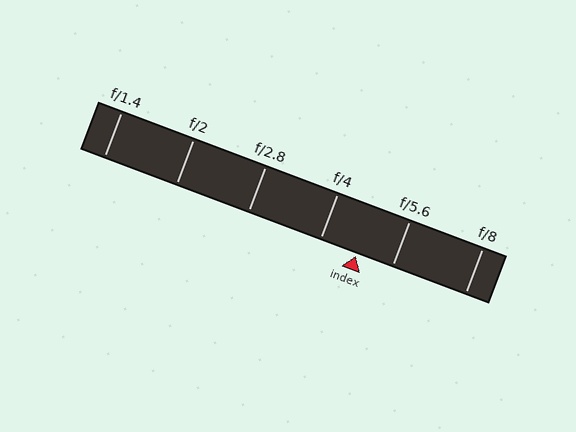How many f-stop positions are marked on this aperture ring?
There are 6 f-stop positions marked.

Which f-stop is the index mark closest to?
The index mark is closest to f/5.6.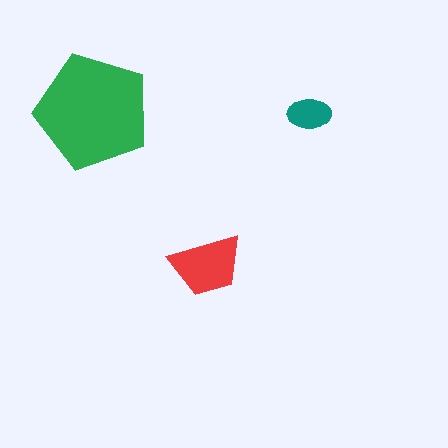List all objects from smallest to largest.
The teal ellipse, the red trapezoid, the green pentagon.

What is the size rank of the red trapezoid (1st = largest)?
2nd.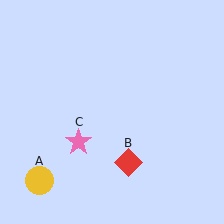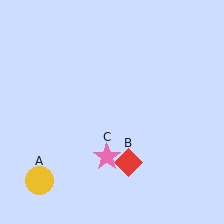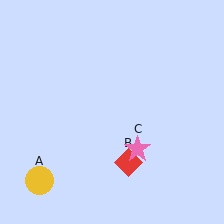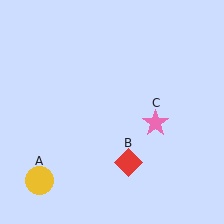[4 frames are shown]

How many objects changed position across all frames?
1 object changed position: pink star (object C).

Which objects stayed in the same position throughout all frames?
Yellow circle (object A) and red diamond (object B) remained stationary.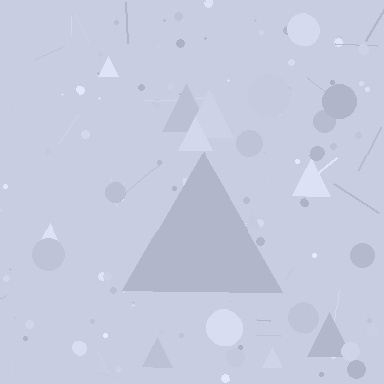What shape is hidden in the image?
A triangle is hidden in the image.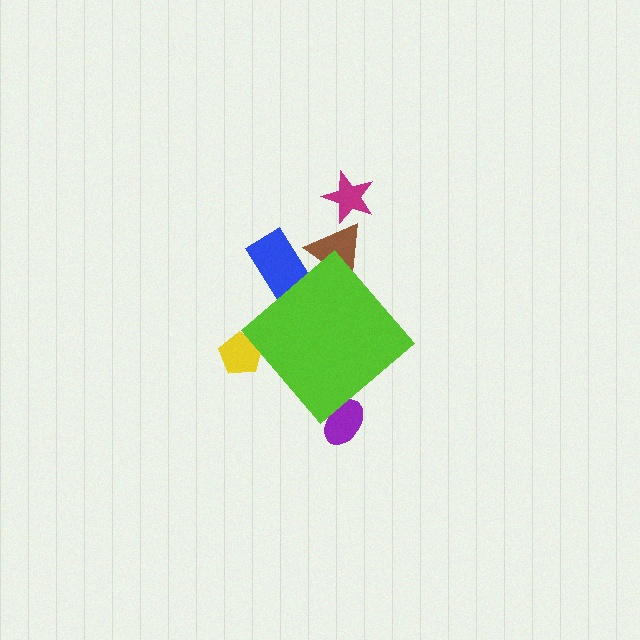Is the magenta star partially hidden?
No, the magenta star is fully visible.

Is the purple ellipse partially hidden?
Yes, the purple ellipse is partially hidden behind the lime diamond.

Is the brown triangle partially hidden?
Yes, the brown triangle is partially hidden behind the lime diamond.